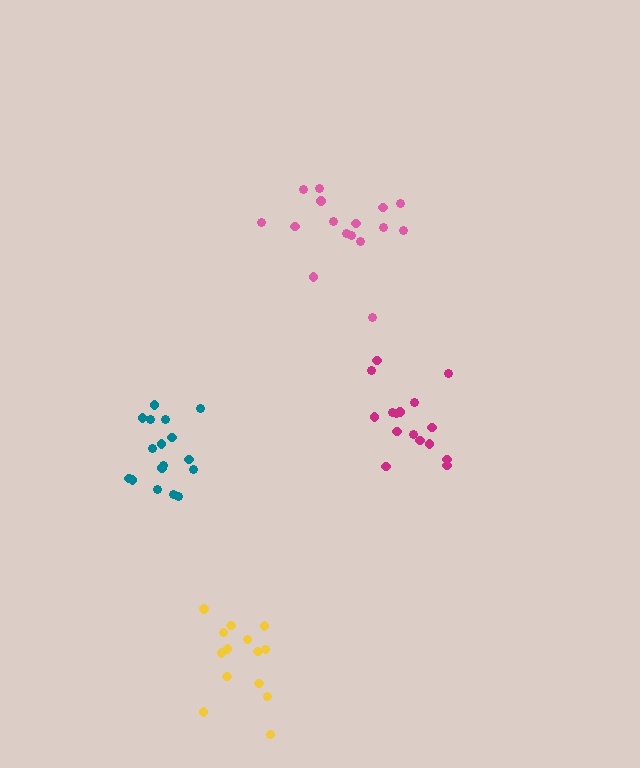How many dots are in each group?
Group 1: 16 dots, Group 2: 16 dots, Group 3: 17 dots, Group 4: 14 dots (63 total).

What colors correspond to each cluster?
The clusters are colored: pink, magenta, teal, yellow.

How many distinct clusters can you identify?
There are 4 distinct clusters.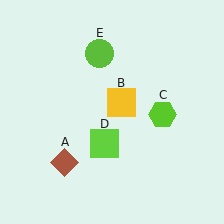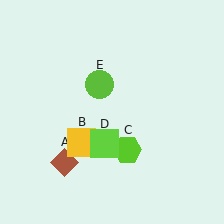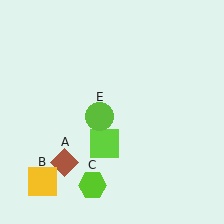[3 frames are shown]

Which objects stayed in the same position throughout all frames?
Brown diamond (object A) and lime square (object D) remained stationary.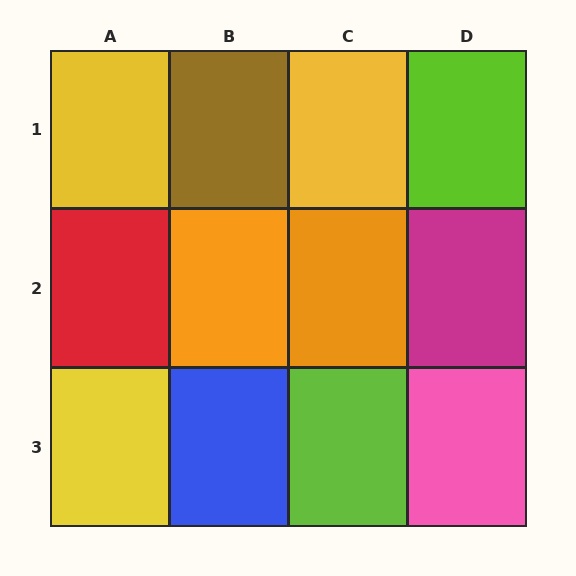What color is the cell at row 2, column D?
Magenta.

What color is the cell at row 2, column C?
Orange.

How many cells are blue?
1 cell is blue.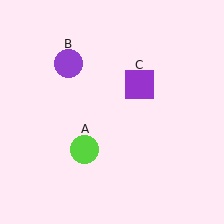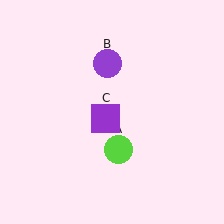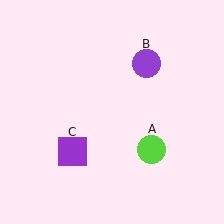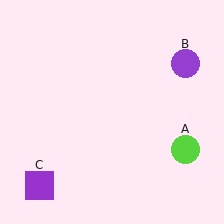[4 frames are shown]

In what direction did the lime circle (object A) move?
The lime circle (object A) moved right.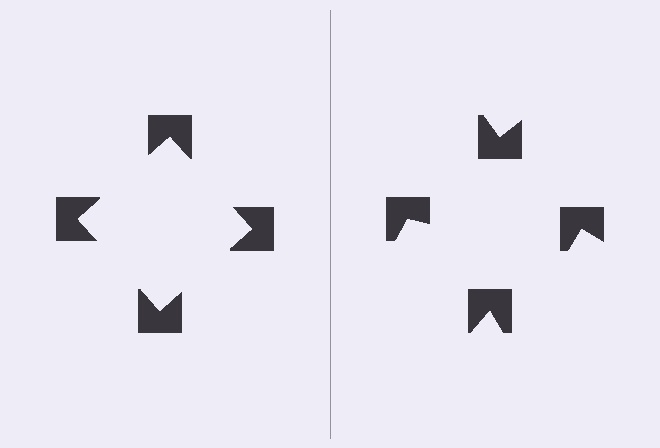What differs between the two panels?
The notched squares are positioned identically on both sides; only the wedge orientations differ. On the left they align to a square; on the right they are misaligned.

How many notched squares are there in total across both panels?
8 — 4 on each side.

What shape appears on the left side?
An illusory square.